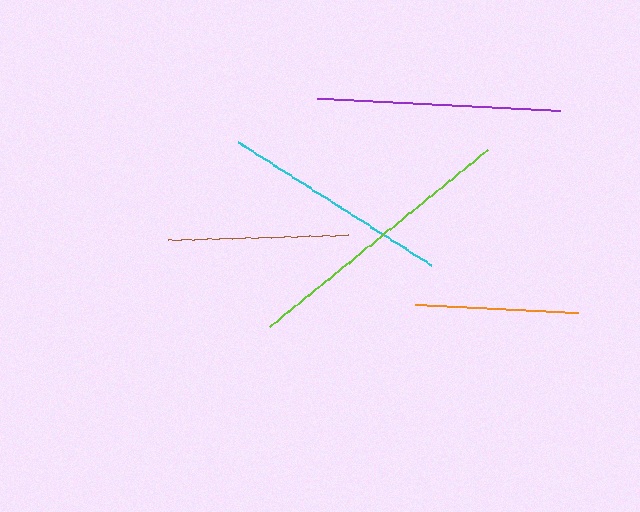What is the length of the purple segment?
The purple segment is approximately 243 pixels long.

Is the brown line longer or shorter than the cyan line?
The cyan line is longer than the brown line.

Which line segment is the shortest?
The orange line is the shortest at approximately 163 pixels.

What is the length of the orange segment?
The orange segment is approximately 163 pixels long.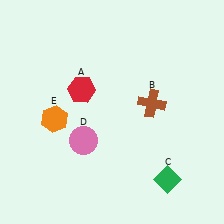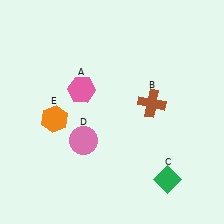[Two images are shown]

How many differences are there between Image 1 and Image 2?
There is 1 difference between the two images.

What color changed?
The hexagon (A) changed from red in Image 1 to pink in Image 2.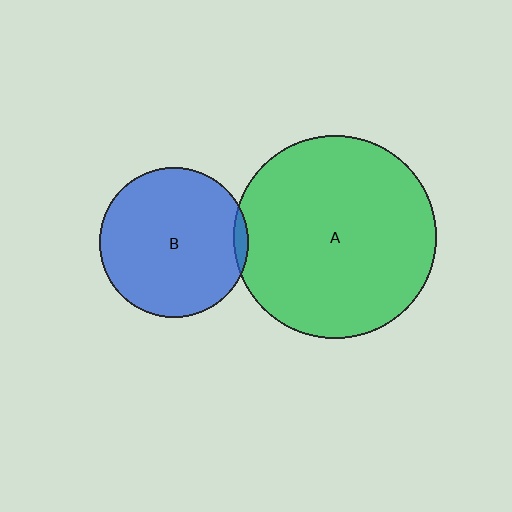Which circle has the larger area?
Circle A (green).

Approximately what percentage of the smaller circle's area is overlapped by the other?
Approximately 5%.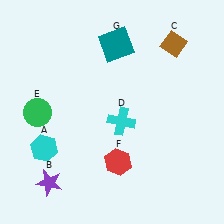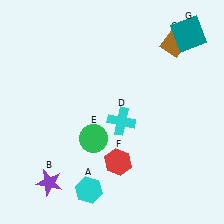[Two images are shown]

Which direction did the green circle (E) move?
The green circle (E) moved right.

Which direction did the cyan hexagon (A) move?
The cyan hexagon (A) moved right.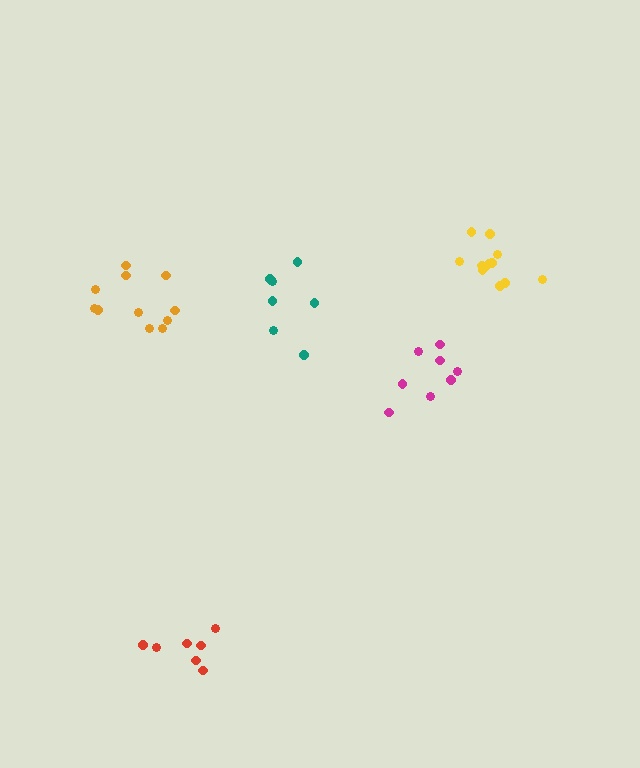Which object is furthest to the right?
The yellow cluster is rightmost.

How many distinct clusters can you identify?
There are 5 distinct clusters.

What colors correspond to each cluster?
The clusters are colored: orange, yellow, red, teal, magenta.